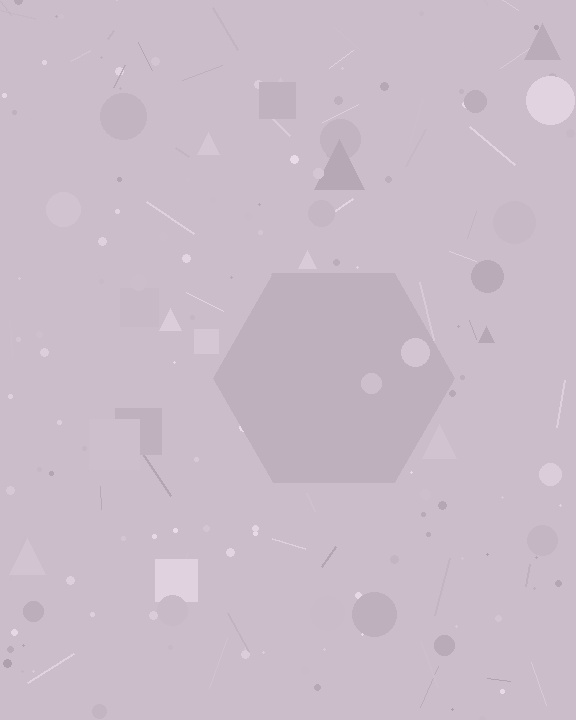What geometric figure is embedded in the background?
A hexagon is embedded in the background.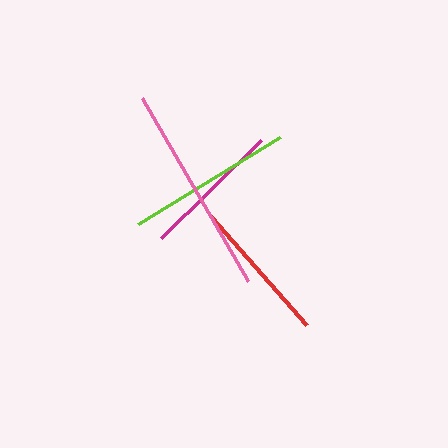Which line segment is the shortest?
The magenta line is the shortest at approximately 141 pixels.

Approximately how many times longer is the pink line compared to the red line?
The pink line is approximately 1.5 times the length of the red line.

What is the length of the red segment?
The red segment is approximately 145 pixels long.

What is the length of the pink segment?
The pink segment is approximately 212 pixels long.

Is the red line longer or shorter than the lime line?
The lime line is longer than the red line.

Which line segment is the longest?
The pink line is the longest at approximately 212 pixels.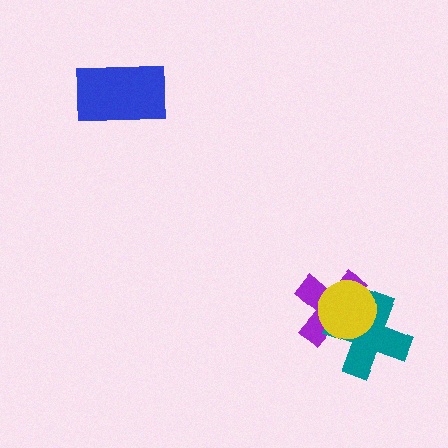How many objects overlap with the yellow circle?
2 objects overlap with the yellow circle.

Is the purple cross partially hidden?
Yes, it is partially covered by another shape.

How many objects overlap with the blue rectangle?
0 objects overlap with the blue rectangle.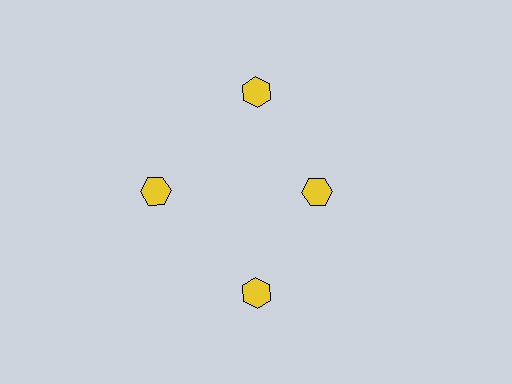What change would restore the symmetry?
The symmetry would be restored by moving it outward, back onto the ring so that all 4 hexagons sit at equal angles and equal distance from the center.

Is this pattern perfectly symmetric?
No. The 4 yellow hexagons are arranged in a ring, but one element near the 3 o'clock position is pulled inward toward the center, breaking the 4-fold rotational symmetry.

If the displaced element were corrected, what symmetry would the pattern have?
It would have 4-fold rotational symmetry — the pattern would map onto itself every 90 degrees.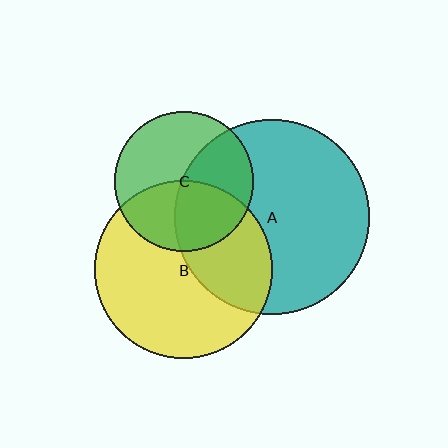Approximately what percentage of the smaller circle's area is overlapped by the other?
Approximately 35%.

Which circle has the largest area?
Circle A (teal).